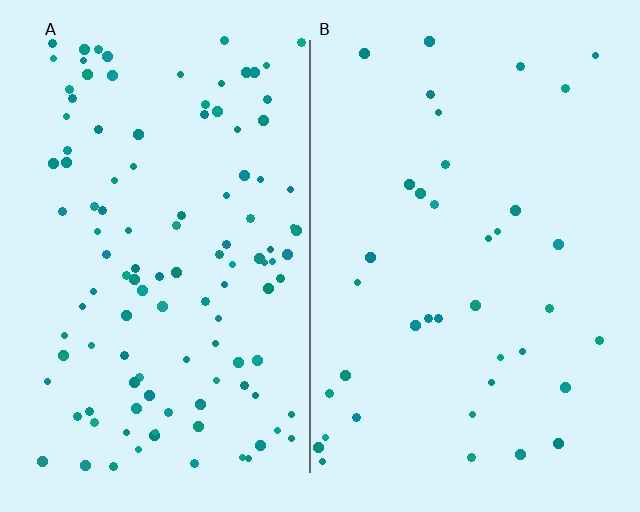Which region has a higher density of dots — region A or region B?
A (the left).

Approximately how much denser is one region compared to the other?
Approximately 3.1× — region A over region B.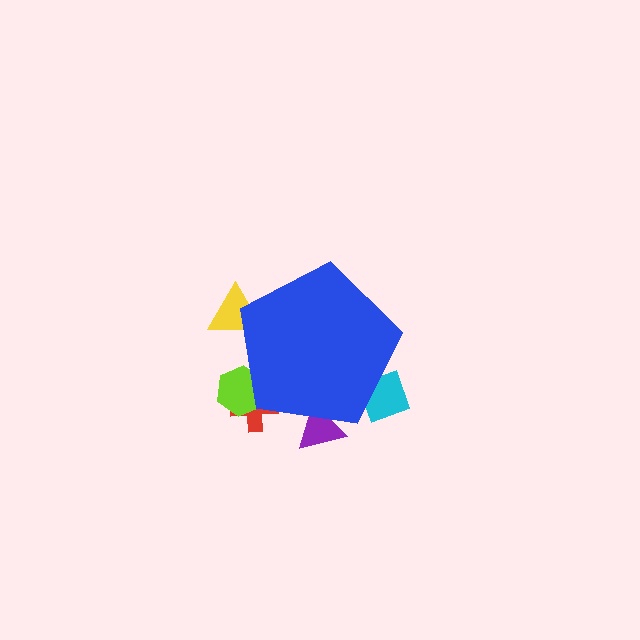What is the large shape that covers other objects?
A blue pentagon.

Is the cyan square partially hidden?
Yes, the cyan square is partially hidden behind the blue pentagon.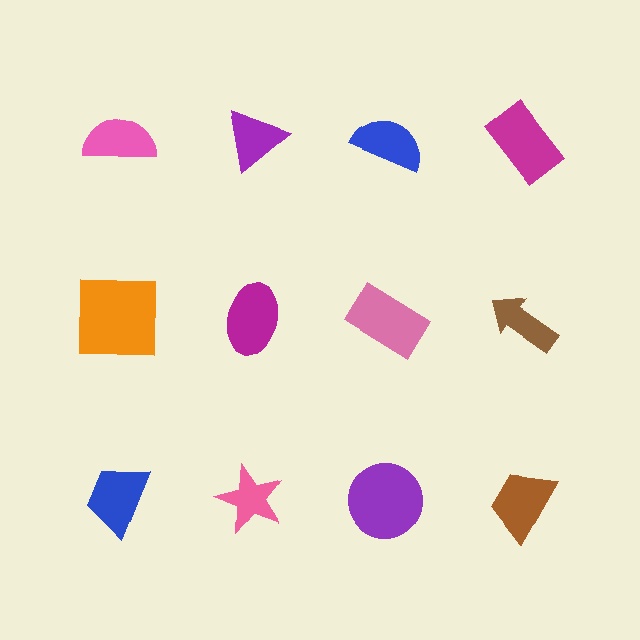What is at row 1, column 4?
A magenta rectangle.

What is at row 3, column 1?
A blue trapezoid.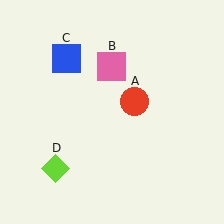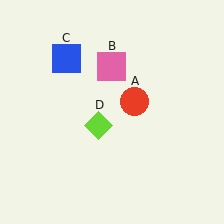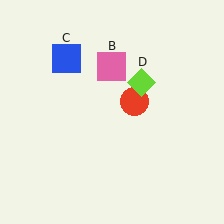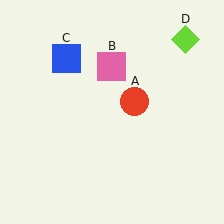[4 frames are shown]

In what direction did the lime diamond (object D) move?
The lime diamond (object D) moved up and to the right.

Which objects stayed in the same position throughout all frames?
Red circle (object A) and pink square (object B) and blue square (object C) remained stationary.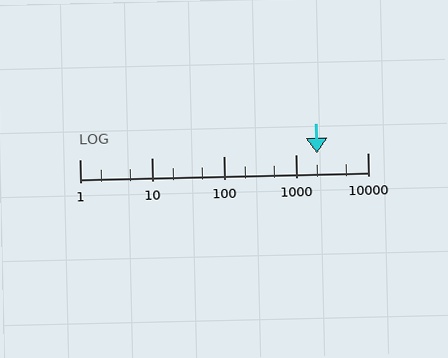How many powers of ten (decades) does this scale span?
The scale spans 4 decades, from 1 to 10000.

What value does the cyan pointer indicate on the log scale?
The pointer indicates approximately 2000.